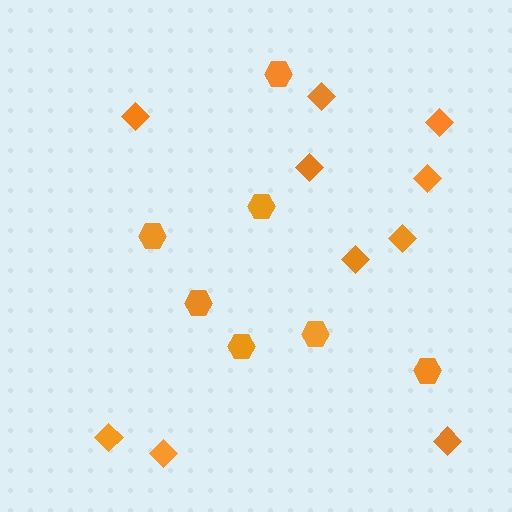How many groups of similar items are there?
There are 2 groups: one group of hexagons (7) and one group of diamonds (10).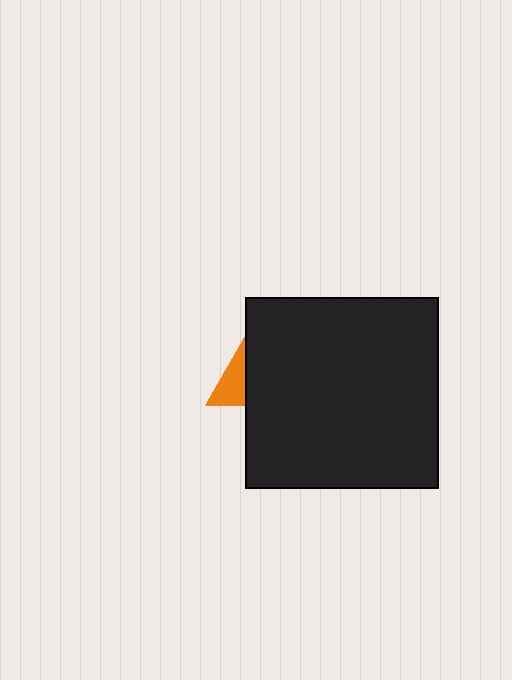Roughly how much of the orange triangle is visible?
A small part of it is visible (roughly 36%).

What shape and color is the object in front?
The object in front is a black rectangle.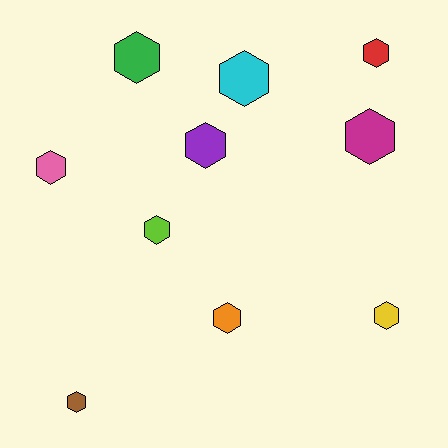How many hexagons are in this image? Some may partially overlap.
There are 10 hexagons.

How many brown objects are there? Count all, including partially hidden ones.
There is 1 brown object.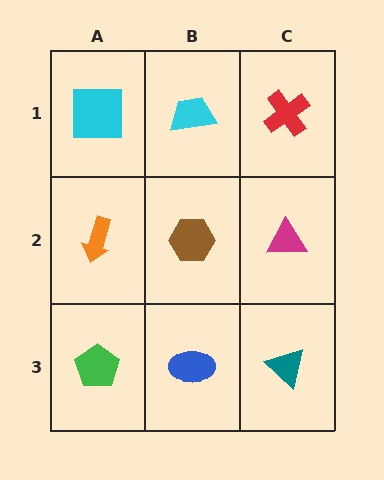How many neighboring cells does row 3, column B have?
3.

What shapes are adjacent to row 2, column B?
A cyan trapezoid (row 1, column B), a blue ellipse (row 3, column B), an orange arrow (row 2, column A), a magenta triangle (row 2, column C).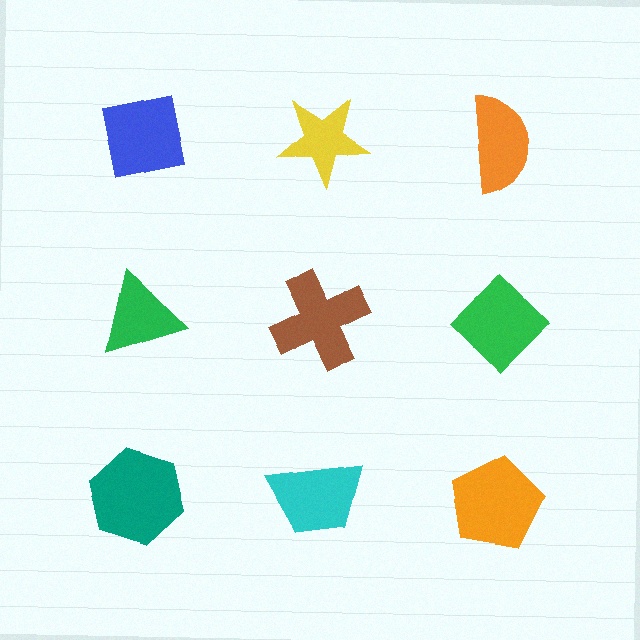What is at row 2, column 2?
A brown cross.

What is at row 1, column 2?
A yellow star.